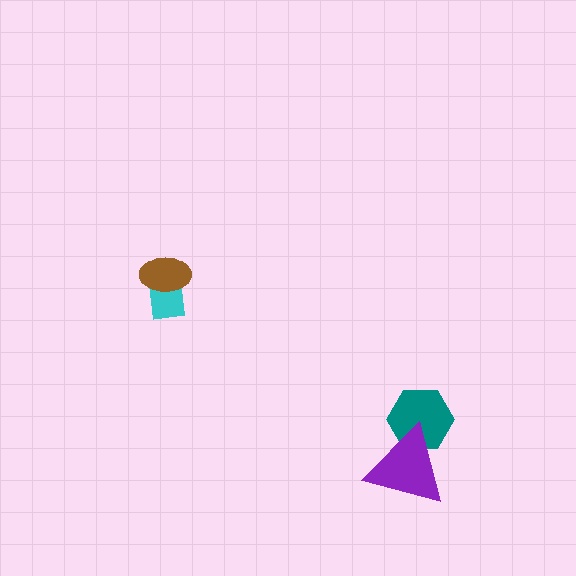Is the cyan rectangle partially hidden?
Yes, it is partially covered by another shape.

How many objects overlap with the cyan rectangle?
1 object overlaps with the cyan rectangle.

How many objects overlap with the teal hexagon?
1 object overlaps with the teal hexagon.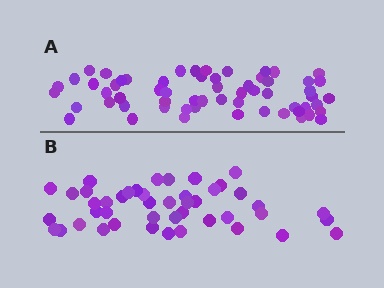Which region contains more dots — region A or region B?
Region A (the top region) has more dots.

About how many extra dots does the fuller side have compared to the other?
Region A has approximately 15 more dots than region B.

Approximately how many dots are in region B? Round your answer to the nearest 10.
About 40 dots. (The exact count is 45, which rounds to 40.)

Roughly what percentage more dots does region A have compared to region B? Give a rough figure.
About 35% more.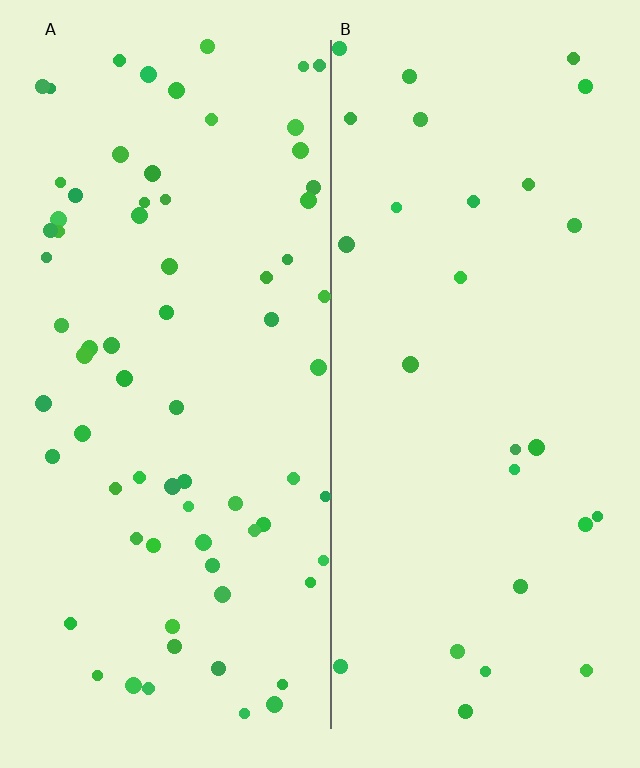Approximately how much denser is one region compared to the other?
Approximately 2.6× — region A over region B.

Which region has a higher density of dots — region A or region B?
A (the left).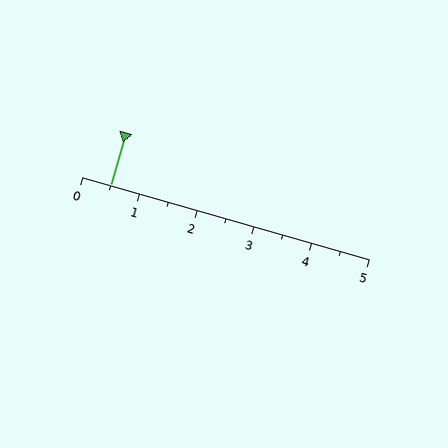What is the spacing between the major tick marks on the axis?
The major ticks are spaced 1 apart.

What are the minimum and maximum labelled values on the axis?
The axis runs from 0 to 5.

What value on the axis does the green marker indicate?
The marker indicates approximately 0.5.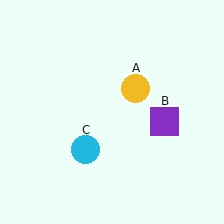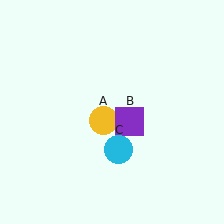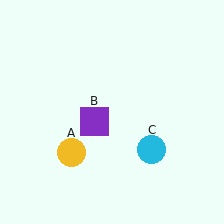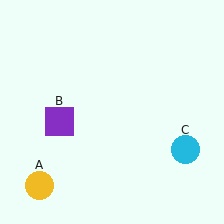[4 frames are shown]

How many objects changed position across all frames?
3 objects changed position: yellow circle (object A), purple square (object B), cyan circle (object C).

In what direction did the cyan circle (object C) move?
The cyan circle (object C) moved right.